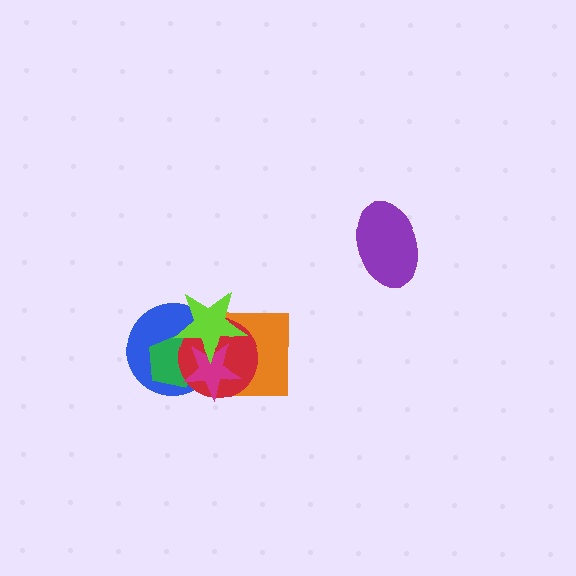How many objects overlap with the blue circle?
5 objects overlap with the blue circle.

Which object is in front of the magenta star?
The lime star is in front of the magenta star.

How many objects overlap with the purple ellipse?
0 objects overlap with the purple ellipse.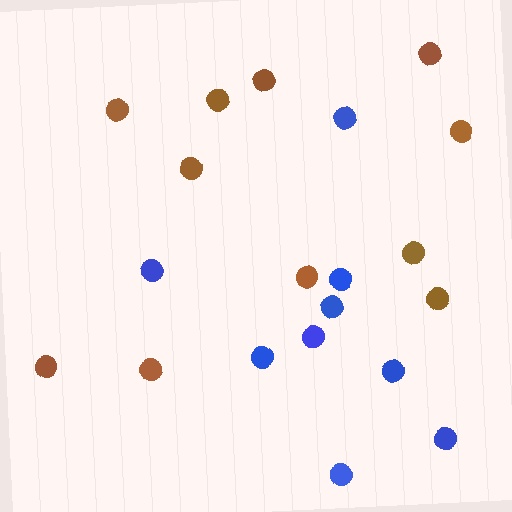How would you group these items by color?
There are 2 groups: one group of blue circles (9) and one group of brown circles (11).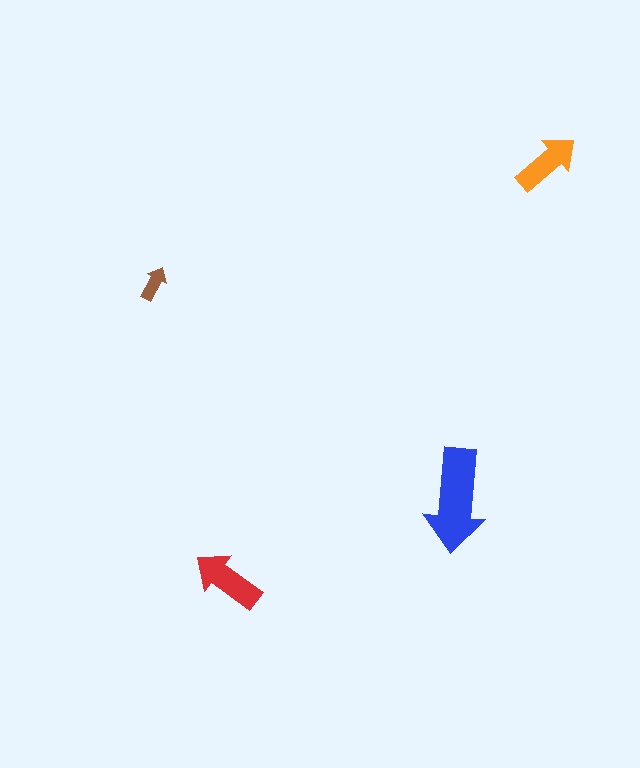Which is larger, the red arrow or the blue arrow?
The blue one.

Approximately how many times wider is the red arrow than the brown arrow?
About 2 times wider.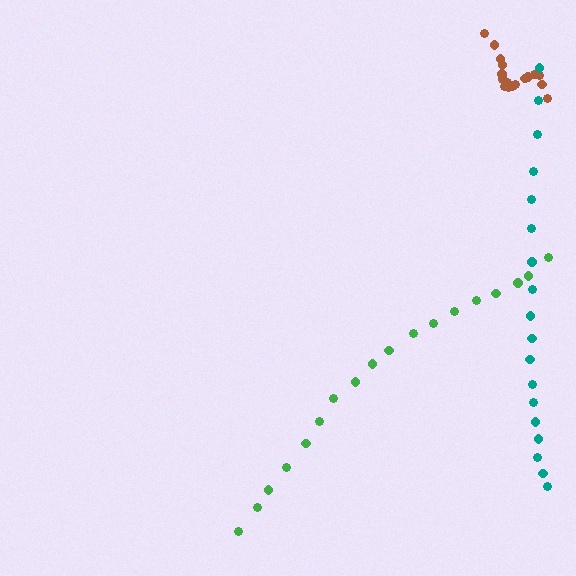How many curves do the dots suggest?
There are 3 distinct paths.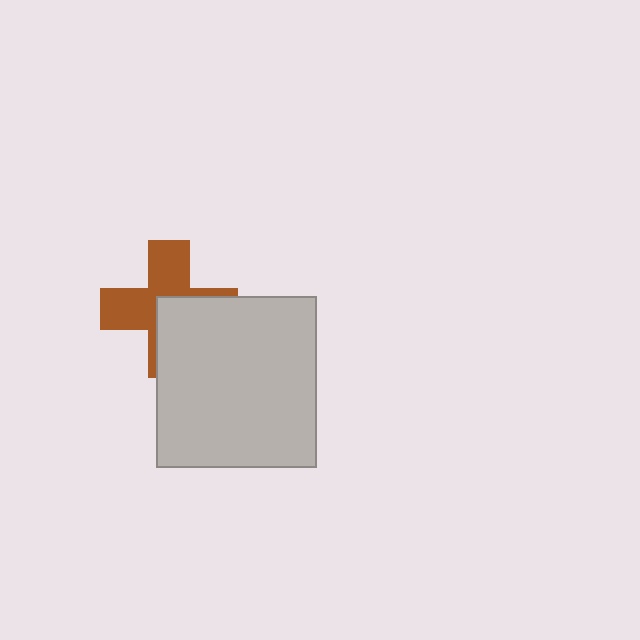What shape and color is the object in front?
The object in front is a light gray rectangle.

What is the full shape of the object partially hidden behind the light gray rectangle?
The partially hidden object is a brown cross.